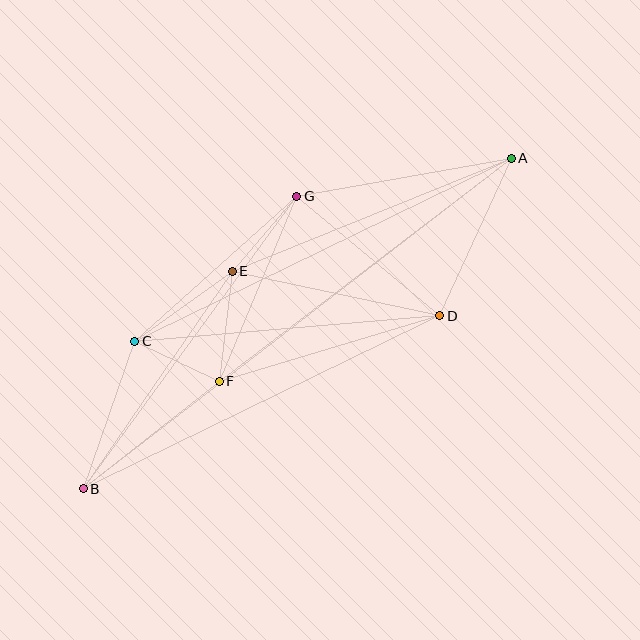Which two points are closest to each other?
Points C and F are closest to each other.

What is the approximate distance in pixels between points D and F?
The distance between D and F is approximately 230 pixels.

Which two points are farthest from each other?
Points A and B are farthest from each other.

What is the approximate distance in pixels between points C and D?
The distance between C and D is approximately 306 pixels.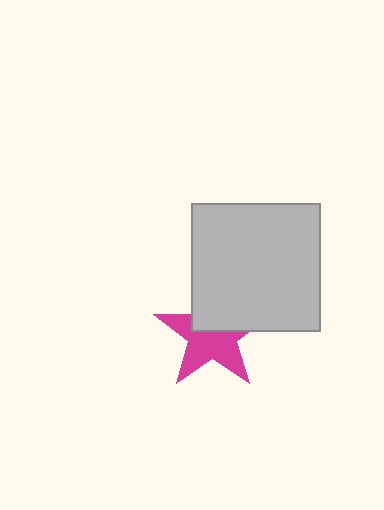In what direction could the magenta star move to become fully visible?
The magenta star could move down. That would shift it out from behind the light gray rectangle entirely.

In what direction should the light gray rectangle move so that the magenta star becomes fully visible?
The light gray rectangle should move up. That is the shortest direction to clear the overlap and leave the magenta star fully visible.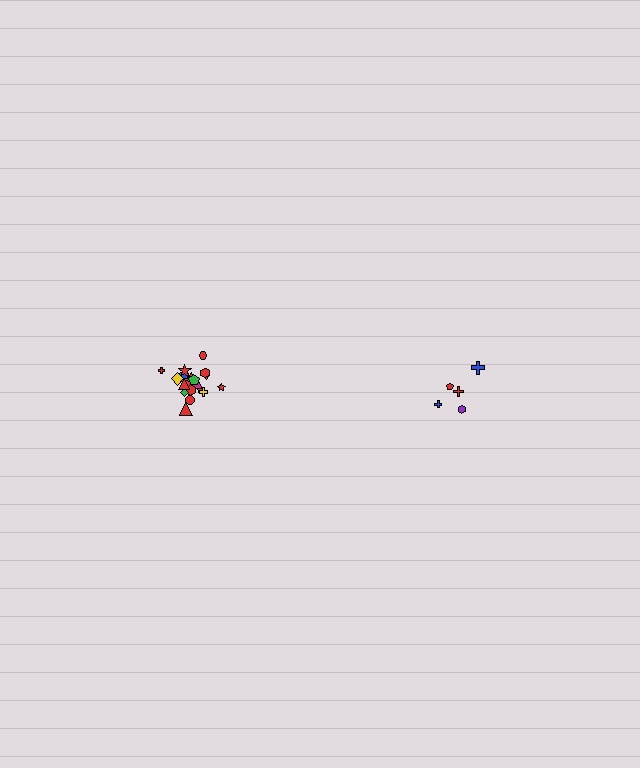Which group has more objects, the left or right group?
The left group.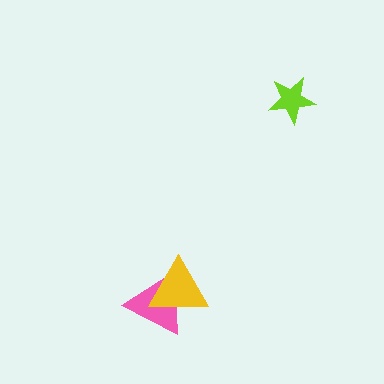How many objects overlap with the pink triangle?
1 object overlaps with the pink triangle.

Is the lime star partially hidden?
No, no other shape covers it.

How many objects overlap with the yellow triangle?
1 object overlaps with the yellow triangle.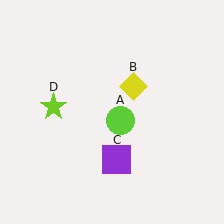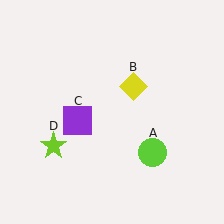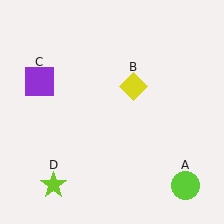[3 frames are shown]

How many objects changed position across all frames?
3 objects changed position: lime circle (object A), purple square (object C), lime star (object D).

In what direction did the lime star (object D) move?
The lime star (object D) moved down.